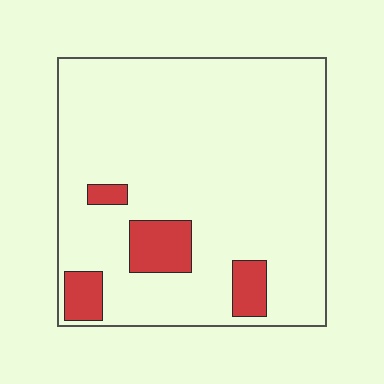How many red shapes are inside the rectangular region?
4.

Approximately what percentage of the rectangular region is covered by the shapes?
Approximately 10%.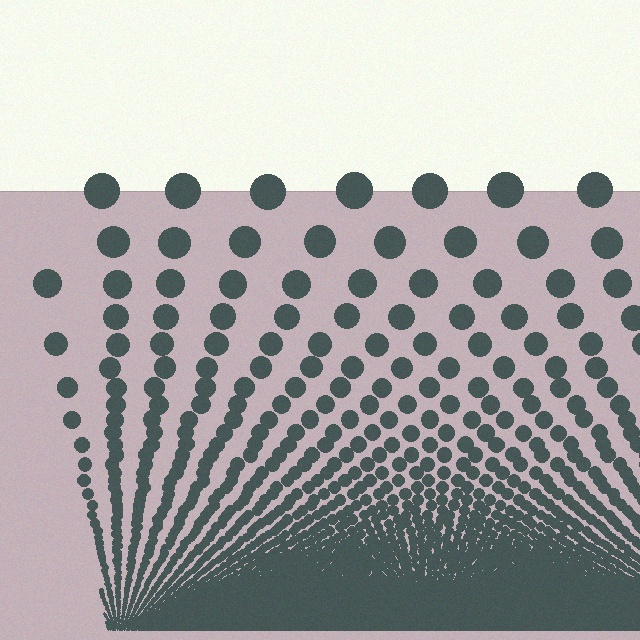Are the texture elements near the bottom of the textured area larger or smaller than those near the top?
Smaller. The gradient is inverted — elements near the bottom are smaller and denser.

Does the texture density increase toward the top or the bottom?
Density increases toward the bottom.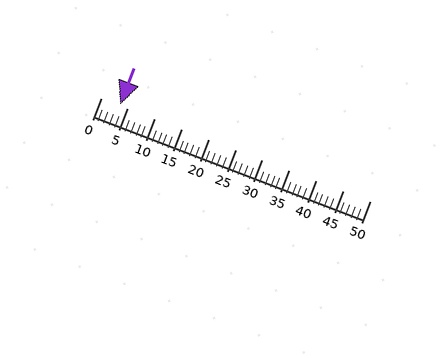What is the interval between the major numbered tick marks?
The major tick marks are spaced 5 units apart.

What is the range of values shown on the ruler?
The ruler shows values from 0 to 50.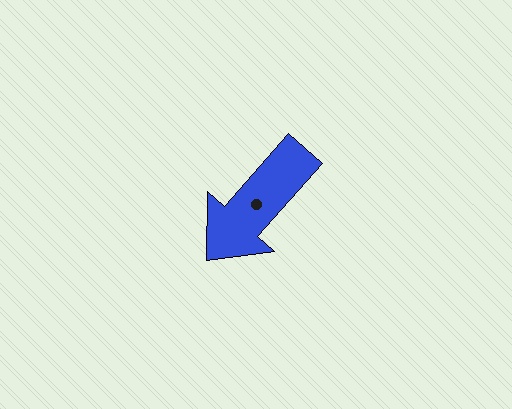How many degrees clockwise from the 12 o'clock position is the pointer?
Approximately 222 degrees.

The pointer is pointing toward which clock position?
Roughly 7 o'clock.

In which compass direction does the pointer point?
Southwest.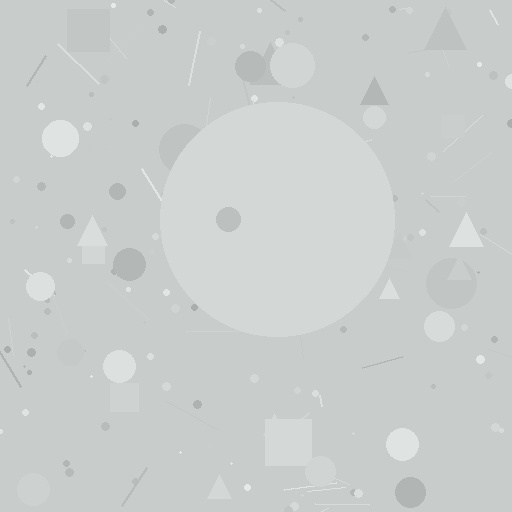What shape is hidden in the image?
A circle is hidden in the image.